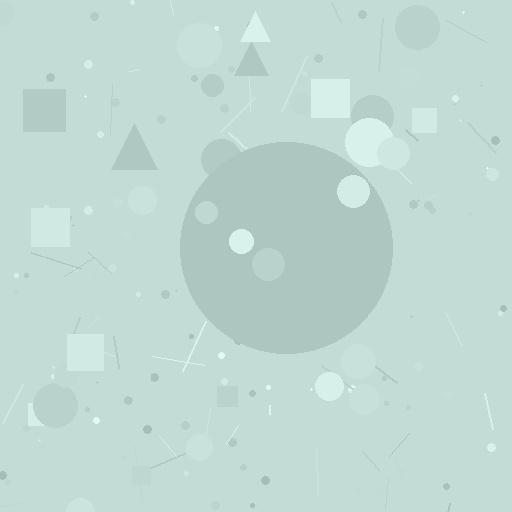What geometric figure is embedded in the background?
A circle is embedded in the background.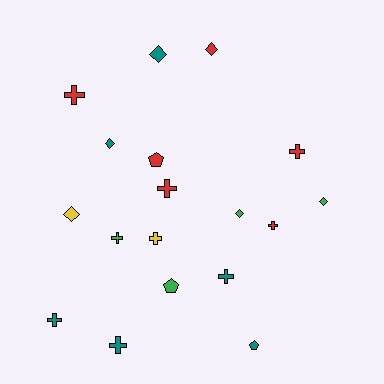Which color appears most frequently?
Teal, with 6 objects.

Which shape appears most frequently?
Cross, with 9 objects.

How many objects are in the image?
There are 18 objects.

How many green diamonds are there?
There are 2 green diamonds.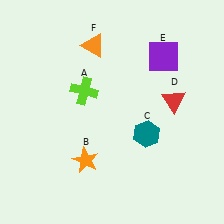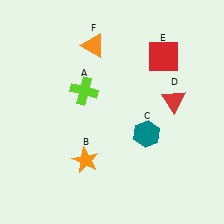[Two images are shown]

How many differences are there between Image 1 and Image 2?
There is 1 difference between the two images.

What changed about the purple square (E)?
In Image 1, E is purple. In Image 2, it changed to red.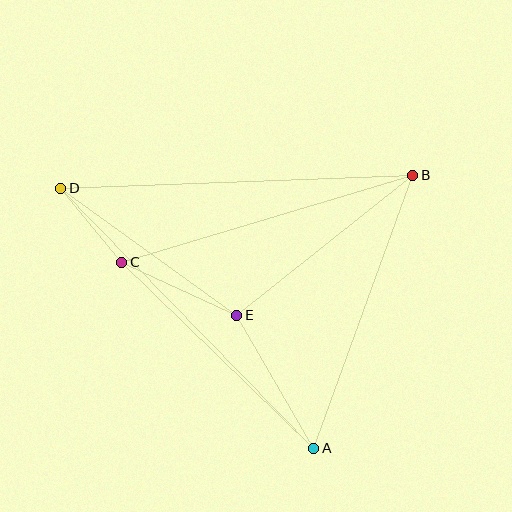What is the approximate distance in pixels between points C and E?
The distance between C and E is approximately 127 pixels.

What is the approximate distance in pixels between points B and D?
The distance between B and D is approximately 352 pixels.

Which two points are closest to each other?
Points C and D are closest to each other.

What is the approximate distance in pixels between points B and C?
The distance between B and C is approximately 304 pixels.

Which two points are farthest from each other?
Points A and D are farthest from each other.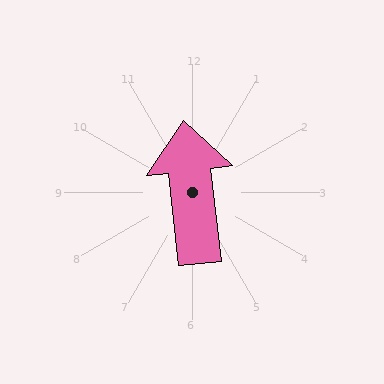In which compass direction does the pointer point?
North.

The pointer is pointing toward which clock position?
Roughly 12 o'clock.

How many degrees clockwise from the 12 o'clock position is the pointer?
Approximately 353 degrees.